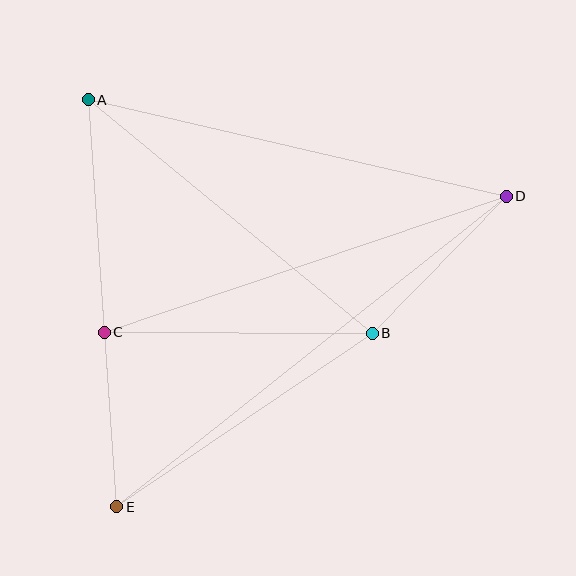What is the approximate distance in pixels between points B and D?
The distance between B and D is approximately 192 pixels.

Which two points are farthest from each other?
Points D and E are farthest from each other.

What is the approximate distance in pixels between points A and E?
The distance between A and E is approximately 408 pixels.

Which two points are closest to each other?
Points C and E are closest to each other.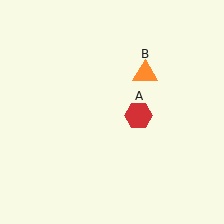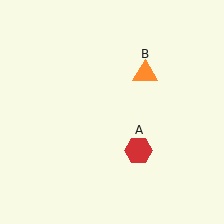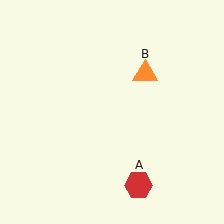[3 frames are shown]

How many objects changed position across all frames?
1 object changed position: red hexagon (object A).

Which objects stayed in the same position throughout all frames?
Orange triangle (object B) remained stationary.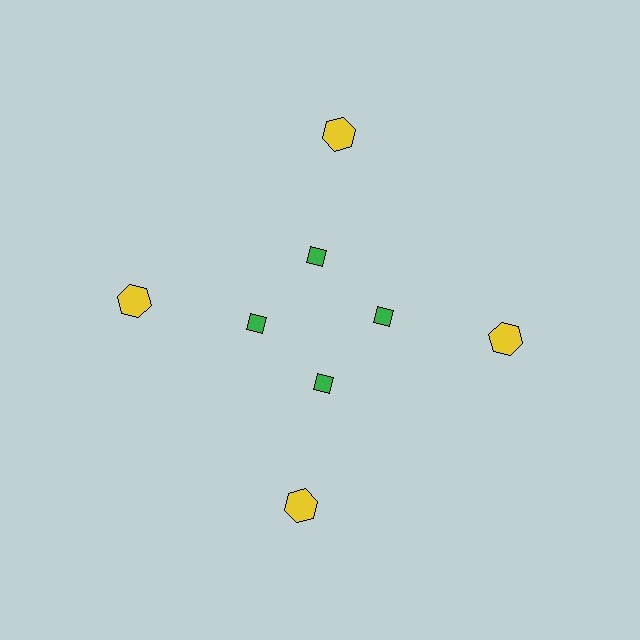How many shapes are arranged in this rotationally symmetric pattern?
There are 8 shapes, arranged in 4 groups of 2.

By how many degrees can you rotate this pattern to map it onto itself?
The pattern maps onto itself every 90 degrees of rotation.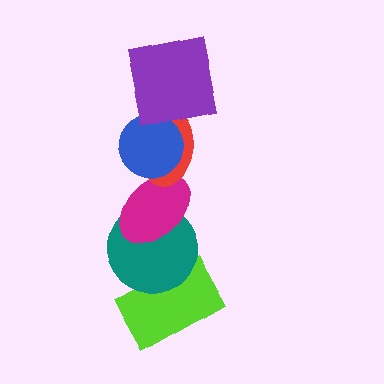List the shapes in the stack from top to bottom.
From top to bottom: the purple square, the blue circle, the red ellipse, the magenta ellipse, the teal circle, the lime rectangle.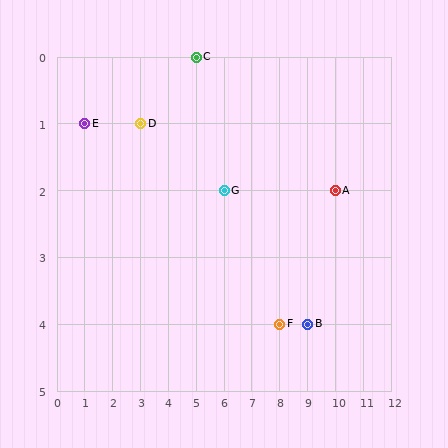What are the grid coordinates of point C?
Point C is at grid coordinates (5, 0).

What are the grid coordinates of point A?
Point A is at grid coordinates (10, 2).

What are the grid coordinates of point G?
Point G is at grid coordinates (6, 2).